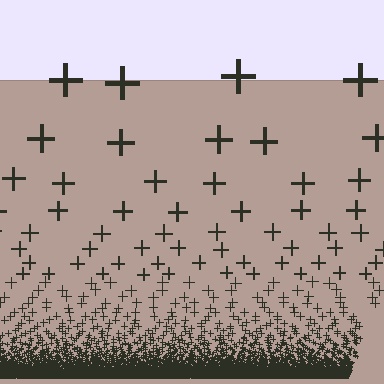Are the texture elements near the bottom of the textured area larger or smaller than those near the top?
Smaller. The gradient is inverted — elements near the bottom are smaller and denser.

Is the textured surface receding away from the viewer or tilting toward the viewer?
The surface appears to tilt toward the viewer. Texture elements get larger and sparser toward the top.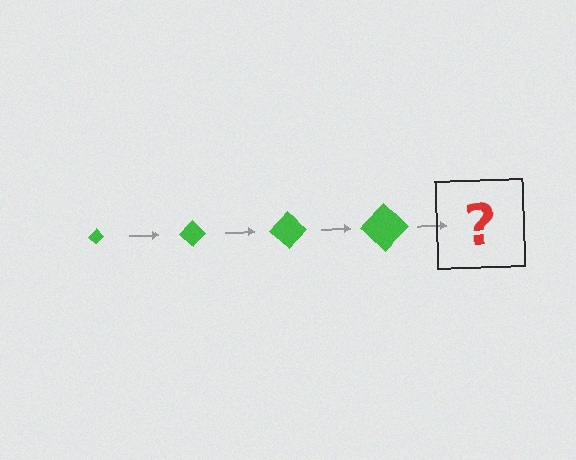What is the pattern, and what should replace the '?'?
The pattern is that the diamond gets progressively larger each step. The '?' should be a green diamond, larger than the previous one.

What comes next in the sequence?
The next element should be a green diamond, larger than the previous one.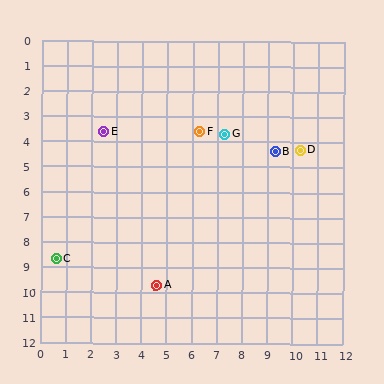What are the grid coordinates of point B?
Point B is at approximately (9.3, 4.4).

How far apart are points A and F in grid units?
Points A and F are about 6.3 grid units apart.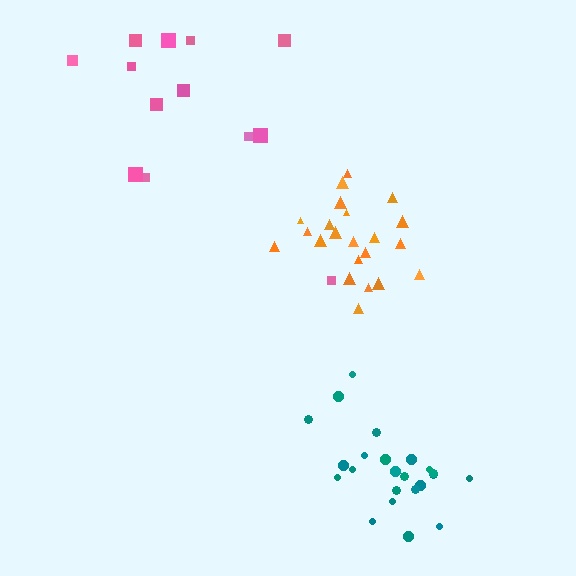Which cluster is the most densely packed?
Teal.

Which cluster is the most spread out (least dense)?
Pink.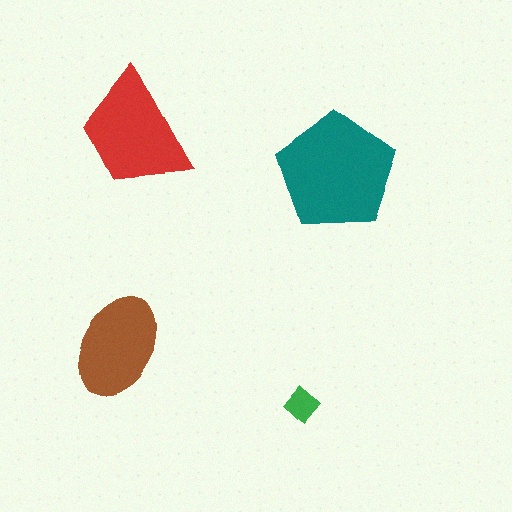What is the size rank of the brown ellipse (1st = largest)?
3rd.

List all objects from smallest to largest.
The green diamond, the brown ellipse, the red trapezoid, the teal pentagon.